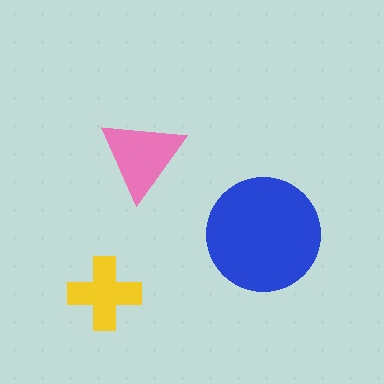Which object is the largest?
The blue circle.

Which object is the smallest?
The yellow cross.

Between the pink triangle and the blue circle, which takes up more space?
The blue circle.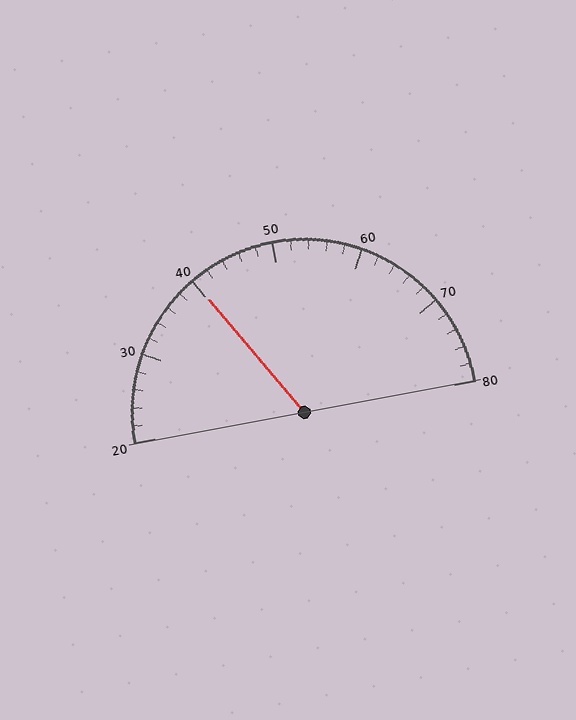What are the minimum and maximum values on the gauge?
The gauge ranges from 20 to 80.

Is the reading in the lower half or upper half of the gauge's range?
The reading is in the lower half of the range (20 to 80).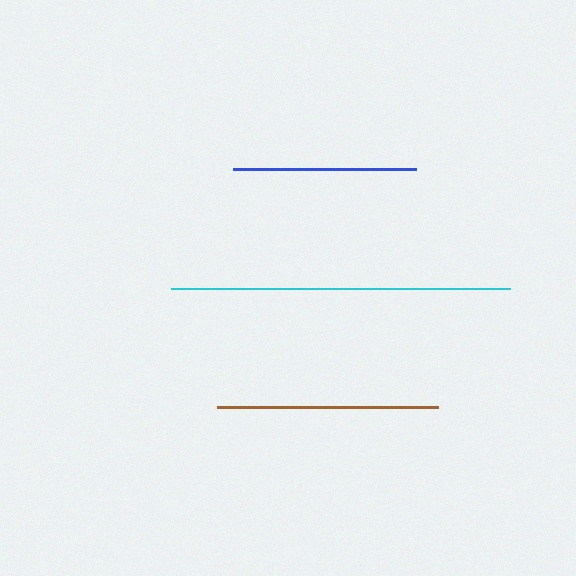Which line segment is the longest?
The cyan line is the longest at approximately 339 pixels.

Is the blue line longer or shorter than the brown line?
The brown line is longer than the blue line.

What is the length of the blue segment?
The blue segment is approximately 183 pixels long.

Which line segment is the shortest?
The blue line is the shortest at approximately 183 pixels.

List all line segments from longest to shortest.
From longest to shortest: cyan, brown, blue.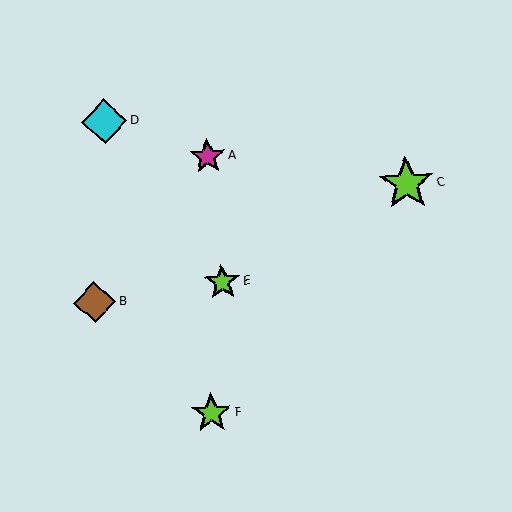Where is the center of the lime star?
The center of the lime star is at (211, 413).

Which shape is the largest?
The lime star (labeled C) is the largest.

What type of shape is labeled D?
Shape D is a cyan diamond.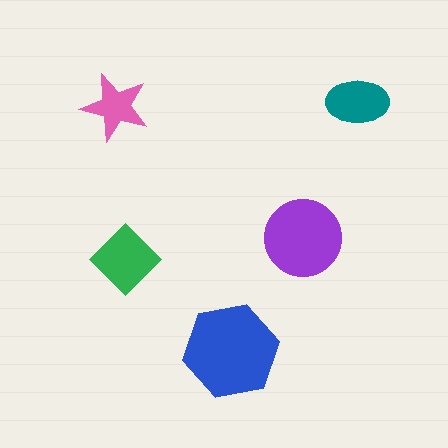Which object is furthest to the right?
The teal ellipse is rightmost.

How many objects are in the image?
There are 5 objects in the image.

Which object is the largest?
The blue hexagon.